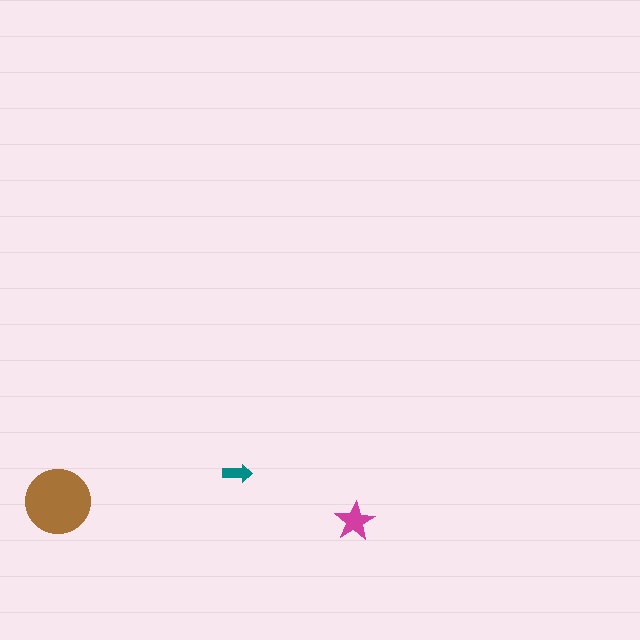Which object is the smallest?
The teal arrow.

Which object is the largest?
The brown circle.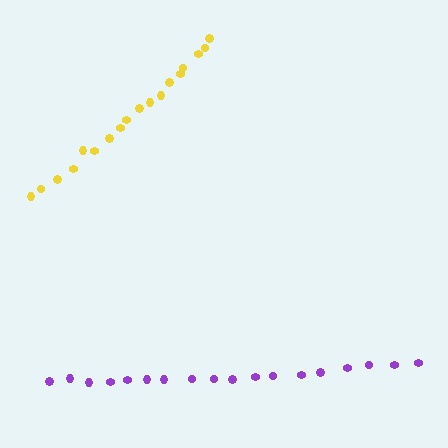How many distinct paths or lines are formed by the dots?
There are 2 distinct paths.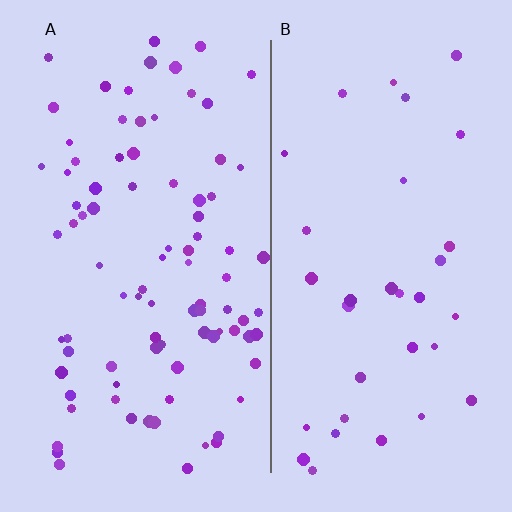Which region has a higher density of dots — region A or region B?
A (the left).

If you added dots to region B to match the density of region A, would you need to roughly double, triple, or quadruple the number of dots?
Approximately triple.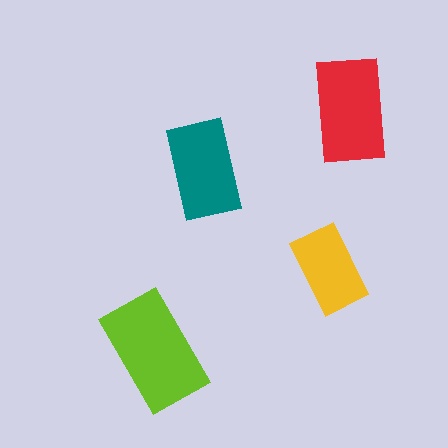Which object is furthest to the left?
The lime rectangle is leftmost.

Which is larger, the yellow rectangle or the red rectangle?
The red one.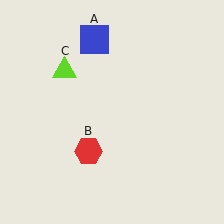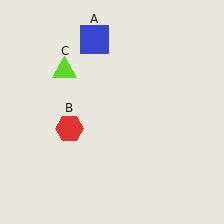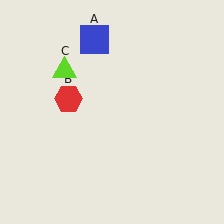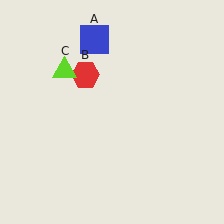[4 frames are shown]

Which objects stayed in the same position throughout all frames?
Blue square (object A) and lime triangle (object C) remained stationary.